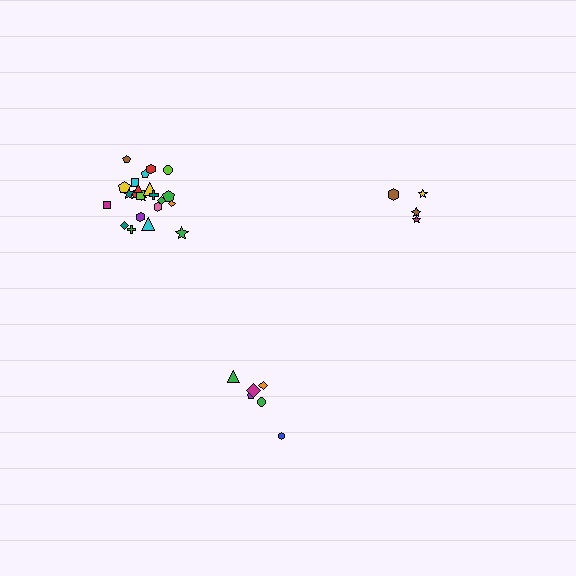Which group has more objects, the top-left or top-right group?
The top-left group.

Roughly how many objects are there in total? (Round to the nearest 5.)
Roughly 35 objects in total.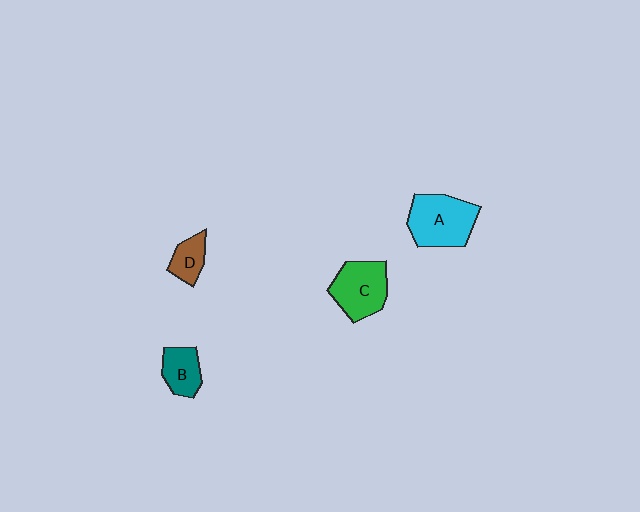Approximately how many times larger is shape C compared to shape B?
Approximately 1.6 times.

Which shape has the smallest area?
Shape D (brown).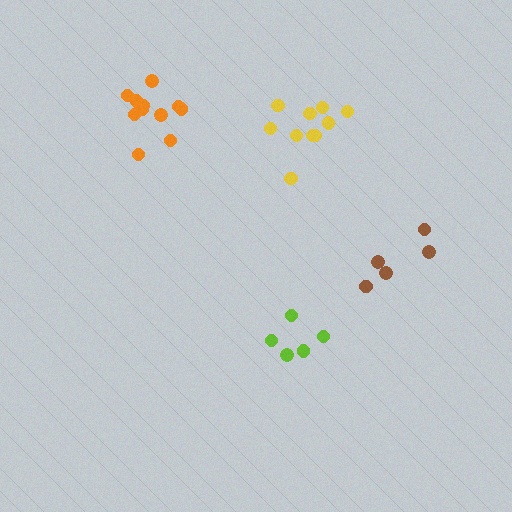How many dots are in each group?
Group 1: 11 dots, Group 2: 5 dots, Group 3: 10 dots, Group 4: 5 dots (31 total).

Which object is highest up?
The orange cluster is topmost.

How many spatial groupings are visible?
There are 4 spatial groupings.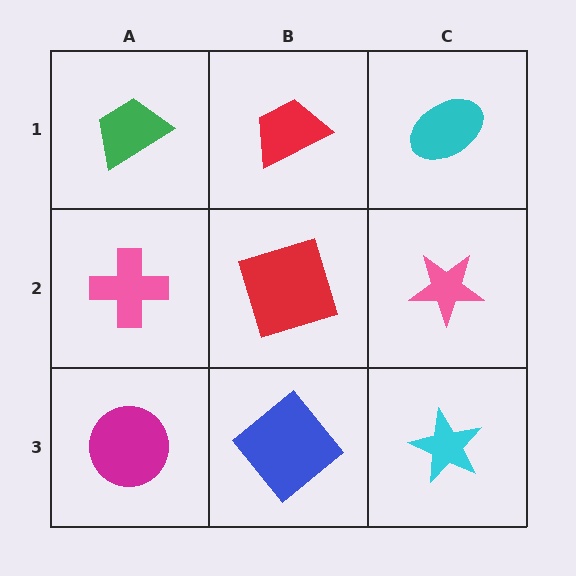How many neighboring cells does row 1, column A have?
2.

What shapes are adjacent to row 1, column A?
A pink cross (row 2, column A), a red trapezoid (row 1, column B).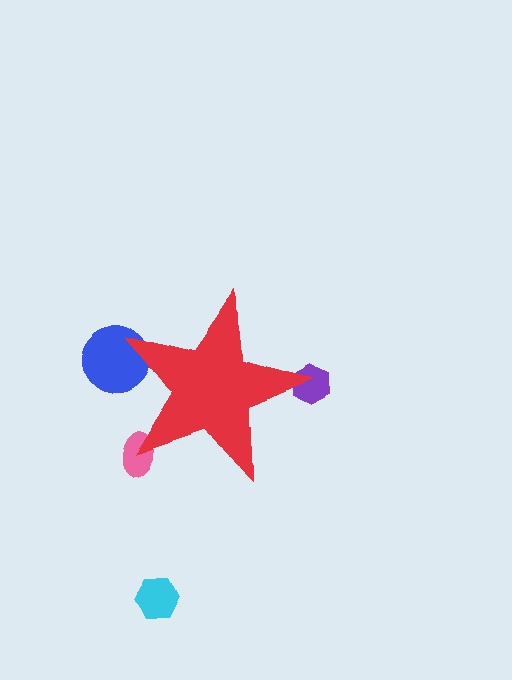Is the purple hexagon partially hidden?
Yes, the purple hexagon is partially hidden behind the red star.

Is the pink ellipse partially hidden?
Yes, the pink ellipse is partially hidden behind the red star.